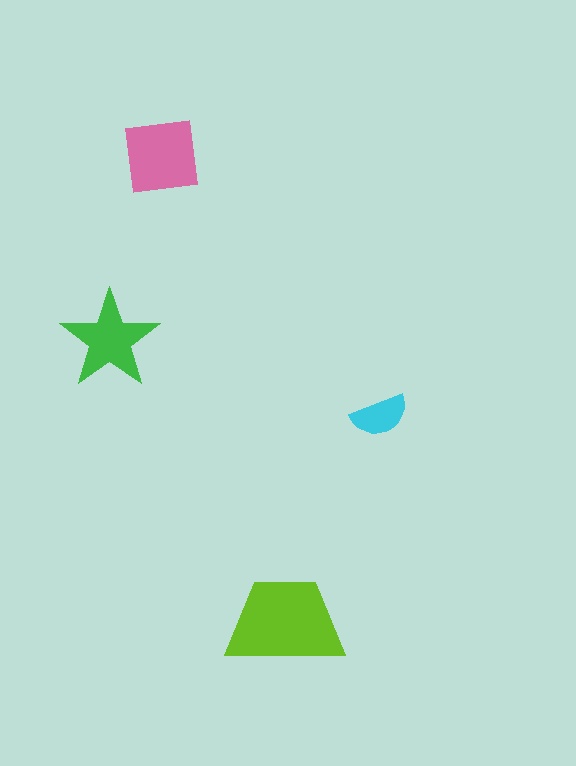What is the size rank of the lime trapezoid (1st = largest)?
1st.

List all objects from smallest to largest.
The cyan semicircle, the green star, the pink square, the lime trapezoid.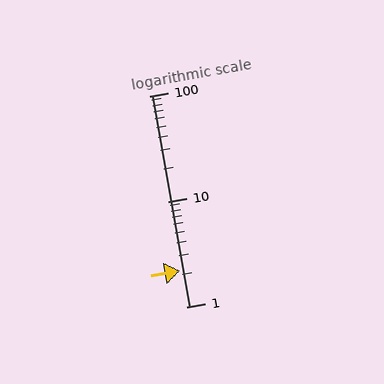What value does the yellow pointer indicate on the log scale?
The pointer indicates approximately 2.2.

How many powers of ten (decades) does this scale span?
The scale spans 2 decades, from 1 to 100.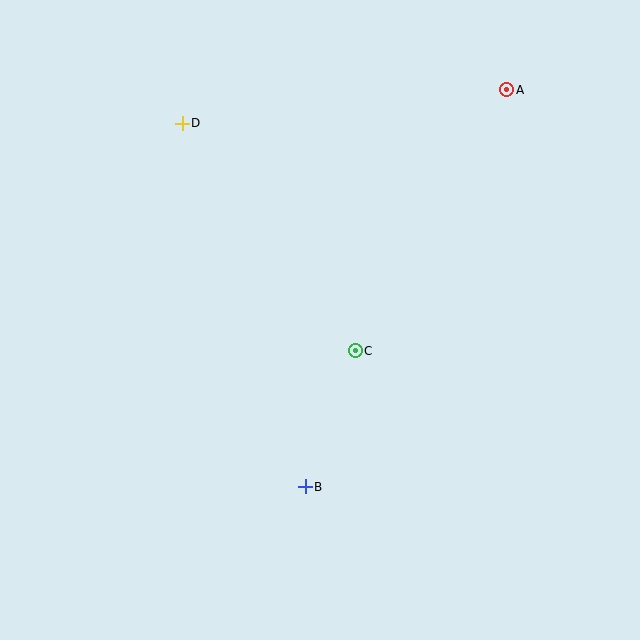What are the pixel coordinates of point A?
Point A is at (507, 90).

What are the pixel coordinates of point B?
Point B is at (305, 487).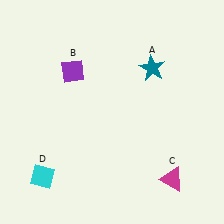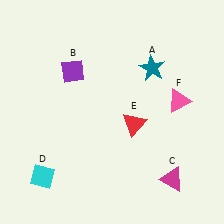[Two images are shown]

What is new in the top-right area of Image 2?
A pink triangle (F) was added in the top-right area of Image 2.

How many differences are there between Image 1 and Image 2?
There are 2 differences between the two images.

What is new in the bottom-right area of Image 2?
A red triangle (E) was added in the bottom-right area of Image 2.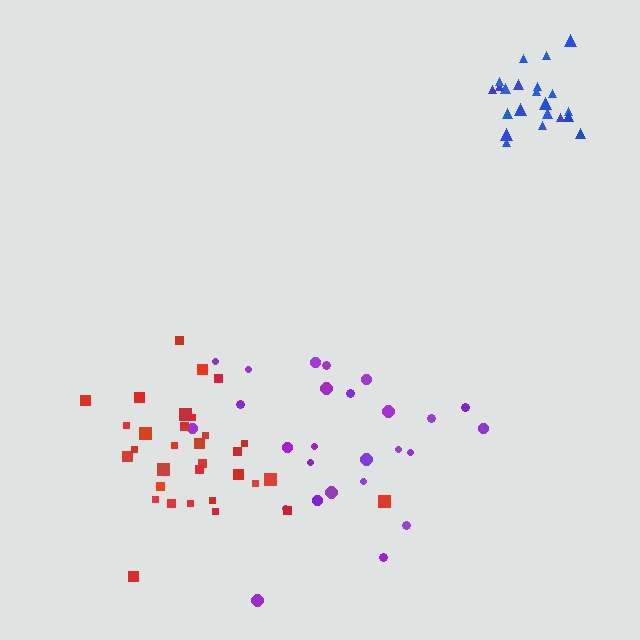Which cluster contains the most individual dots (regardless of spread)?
Red (32).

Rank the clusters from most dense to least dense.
blue, red, purple.